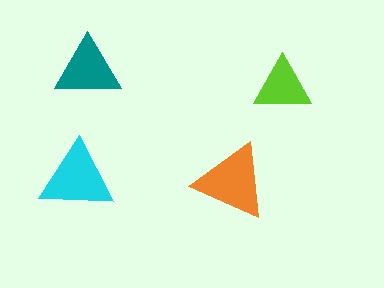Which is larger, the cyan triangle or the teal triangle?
The cyan one.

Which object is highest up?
The teal triangle is topmost.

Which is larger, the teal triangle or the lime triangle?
The teal one.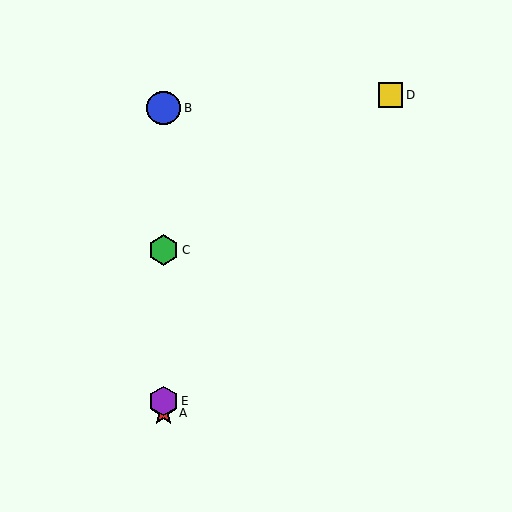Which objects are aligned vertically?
Objects A, B, C, E are aligned vertically.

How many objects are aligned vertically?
4 objects (A, B, C, E) are aligned vertically.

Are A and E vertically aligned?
Yes, both are at x≈164.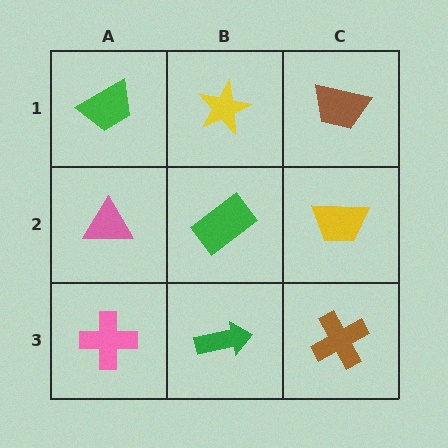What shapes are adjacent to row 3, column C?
A yellow trapezoid (row 2, column C), a green arrow (row 3, column B).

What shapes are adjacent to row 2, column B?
A yellow star (row 1, column B), a green arrow (row 3, column B), a pink triangle (row 2, column A), a yellow trapezoid (row 2, column C).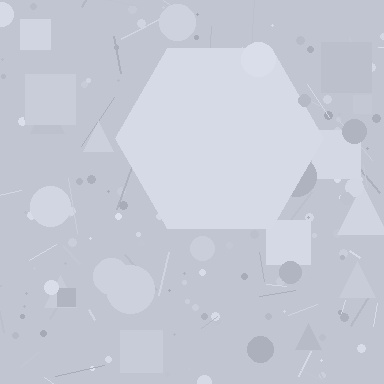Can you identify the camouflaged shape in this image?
The camouflaged shape is a hexagon.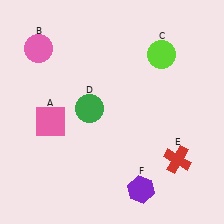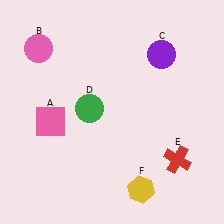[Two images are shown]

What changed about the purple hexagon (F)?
In Image 1, F is purple. In Image 2, it changed to yellow.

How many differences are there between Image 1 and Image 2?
There are 2 differences between the two images.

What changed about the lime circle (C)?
In Image 1, C is lime. In Image 2, it changed to purple.